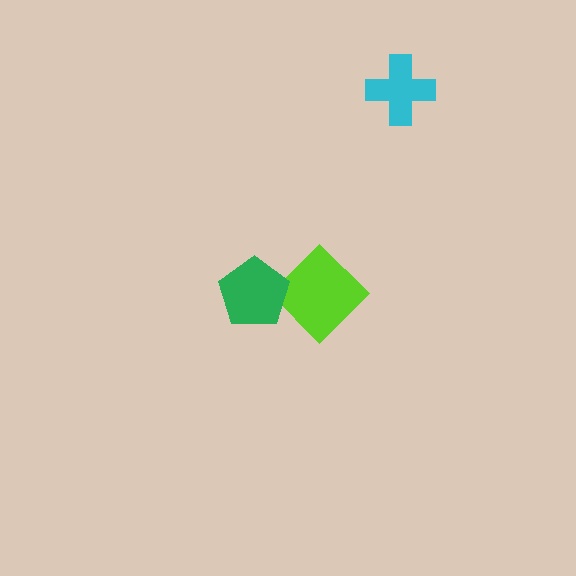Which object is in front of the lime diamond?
The green pentagon is in front of the lime diamond.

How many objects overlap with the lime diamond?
1 object overlaps with the lime diamond.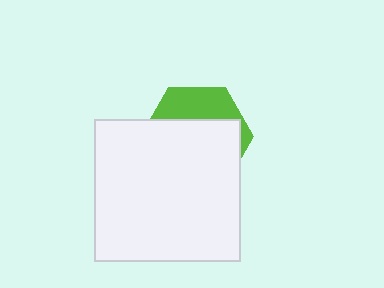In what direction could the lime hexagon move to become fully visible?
The lime hexagon could move up. That would shift it out from behind the white rectangle entirely.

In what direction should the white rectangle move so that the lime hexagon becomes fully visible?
The white rectangle should move down. That is the shortest direction to clear the overlap and leave the lime hexagon fully visible.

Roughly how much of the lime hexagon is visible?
A small part of it is visible (roughly 32%).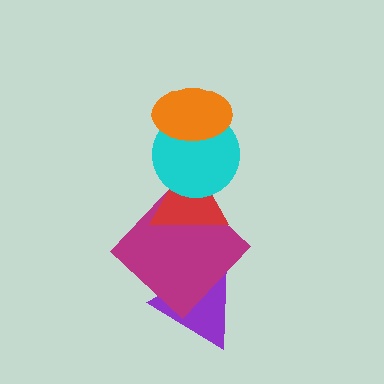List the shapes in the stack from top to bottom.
From top to bottom: the orange ellipse, the cyan circle, the red triangle, the magenta diamond, the purple triangle.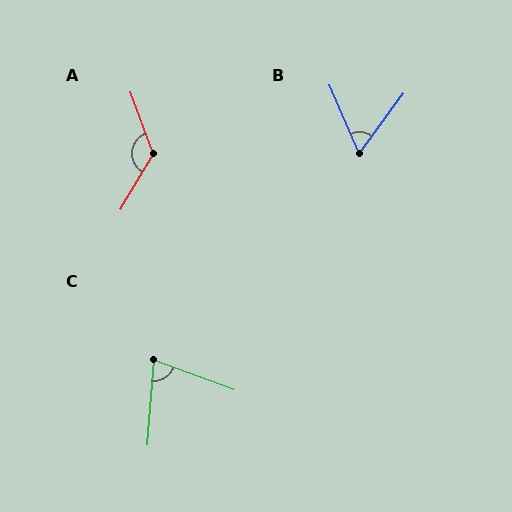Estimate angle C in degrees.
Approximately 74 degrees.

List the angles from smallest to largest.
B (59°), C (74°), A (129°).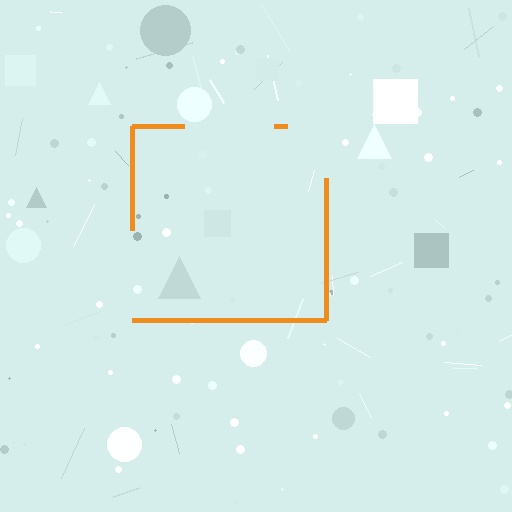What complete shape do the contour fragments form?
The contour fragments form a square.